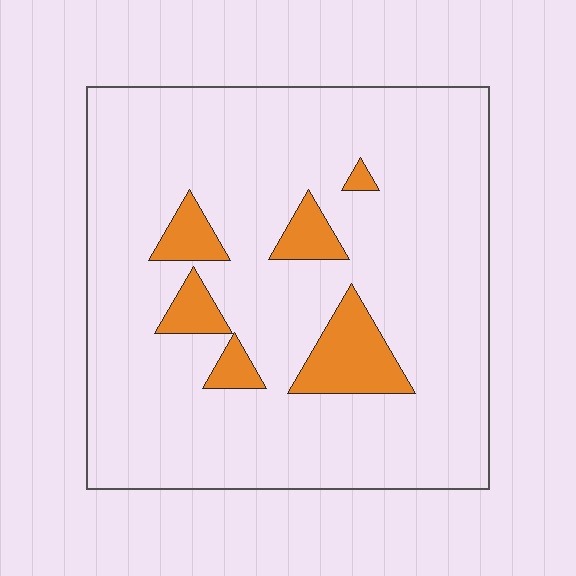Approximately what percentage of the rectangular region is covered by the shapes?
Approximately 10%.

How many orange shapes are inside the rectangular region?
6.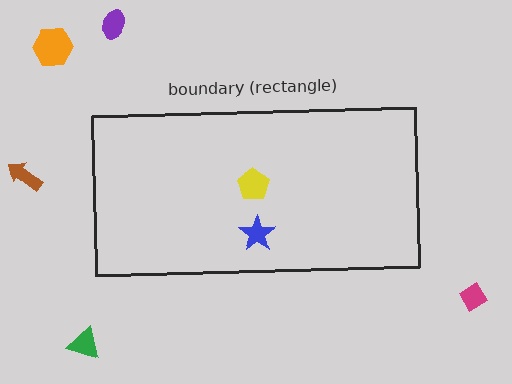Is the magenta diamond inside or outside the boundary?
Outside.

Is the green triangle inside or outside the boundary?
Outside.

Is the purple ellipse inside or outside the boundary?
Outside.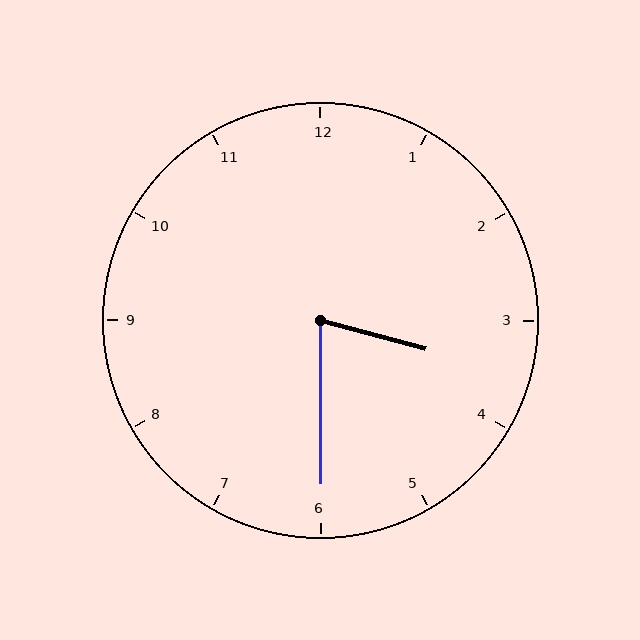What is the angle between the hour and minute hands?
Approximately 75 degrees.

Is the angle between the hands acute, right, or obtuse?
It is acute.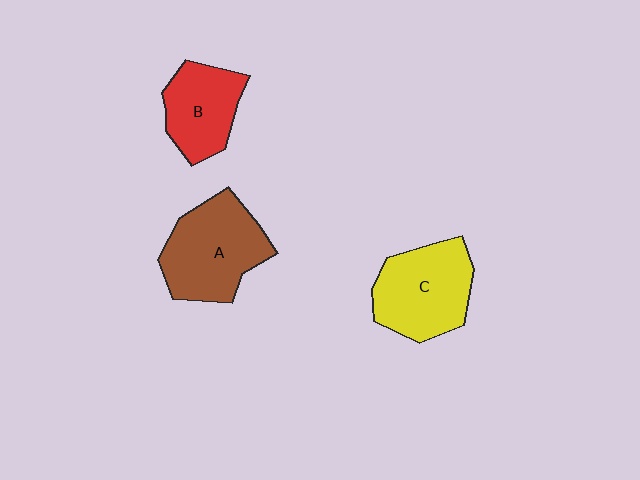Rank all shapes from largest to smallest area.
From largest to smallest: A (brown), C (yellow), B (red).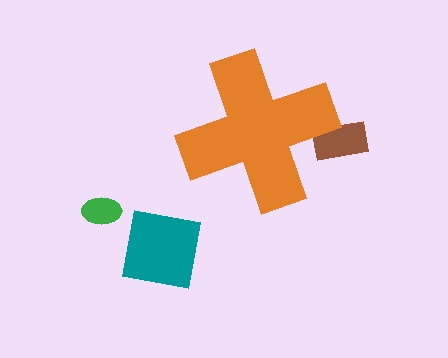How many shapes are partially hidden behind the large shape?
1 shape is partially hidden.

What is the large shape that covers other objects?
An orange cross.